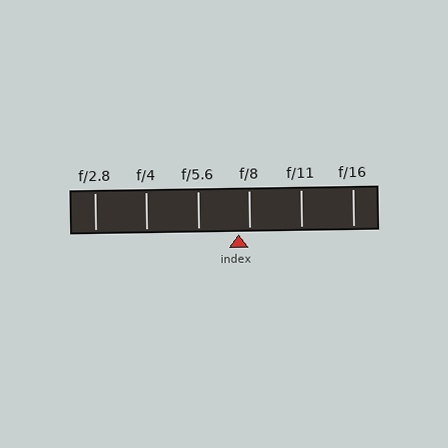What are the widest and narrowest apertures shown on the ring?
The widest aperture shown is f/2.8 and the narrowest is f/16.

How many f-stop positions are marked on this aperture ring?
There are 6 f-stop positions marked.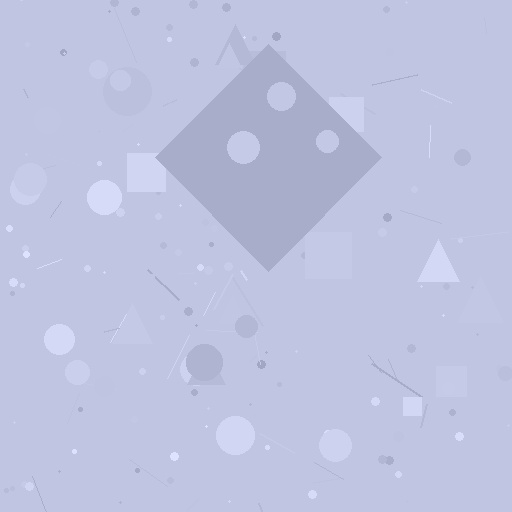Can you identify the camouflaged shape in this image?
The camouflaged shape is a diamond.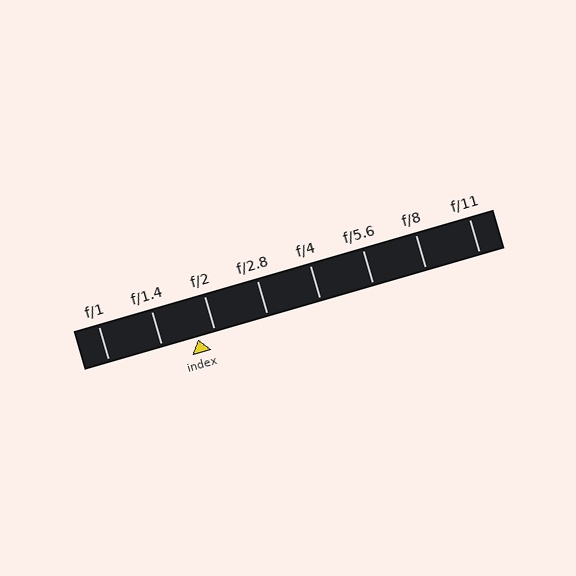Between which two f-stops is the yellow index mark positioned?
The index mark is between f/1.4 and f/2.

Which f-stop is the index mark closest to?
The index mark is closest to f/2.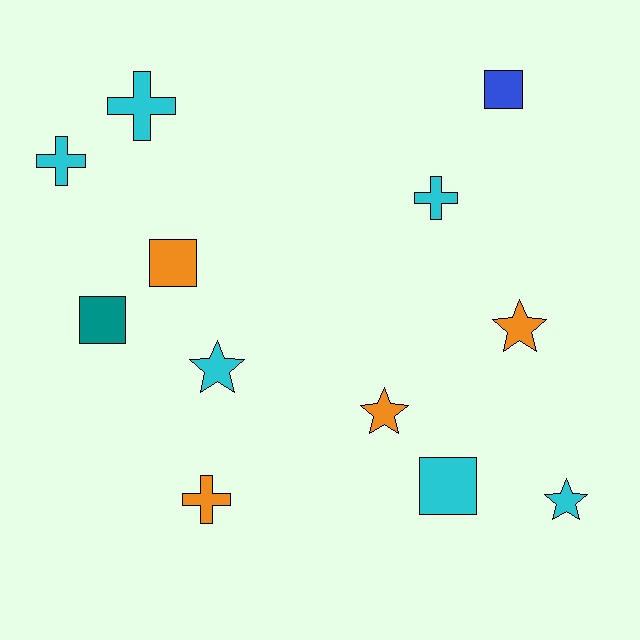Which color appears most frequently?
Cyan, with 6 objects.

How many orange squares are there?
There is 1 orange square.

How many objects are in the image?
There are 12 objects.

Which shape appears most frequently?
Square, with 4 objects.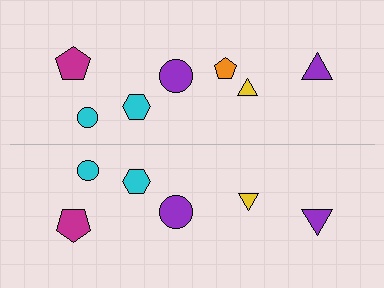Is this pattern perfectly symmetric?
No, the pattern is not perfectly symmetric. A orange pentagon is missing from the bottom side.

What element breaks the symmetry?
A orange pentagon is missing from the bottom side.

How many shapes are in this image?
There are 13 shapes in this image.